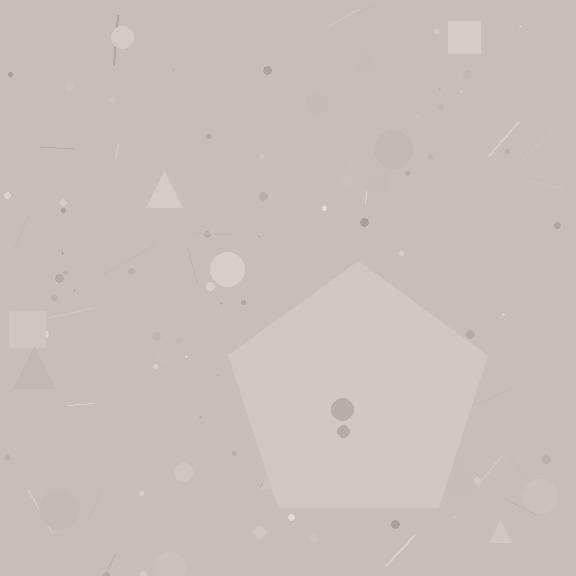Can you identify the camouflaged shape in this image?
The camouflaged shape is a pentagon.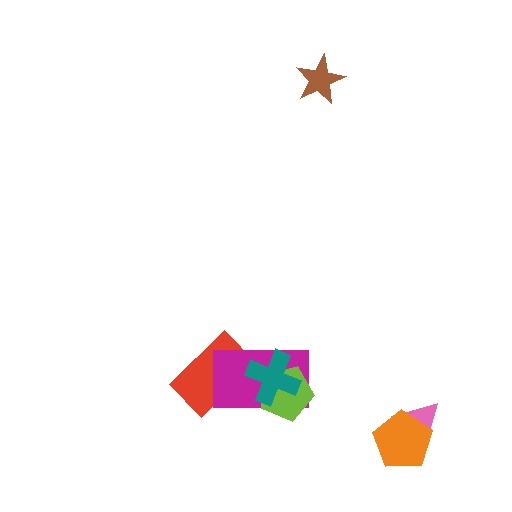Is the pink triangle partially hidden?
Yes, it is partially covered by another shape.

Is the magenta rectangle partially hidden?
Yes, it is partially covered by another shape.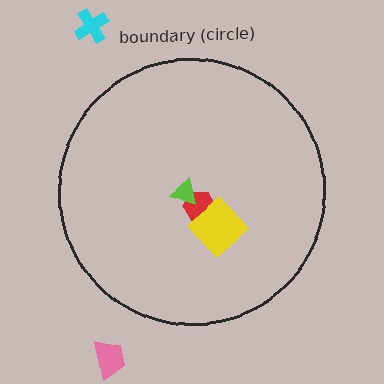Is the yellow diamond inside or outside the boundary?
Inside.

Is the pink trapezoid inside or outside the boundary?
Outside.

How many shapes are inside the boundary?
3 inside, 2 outside.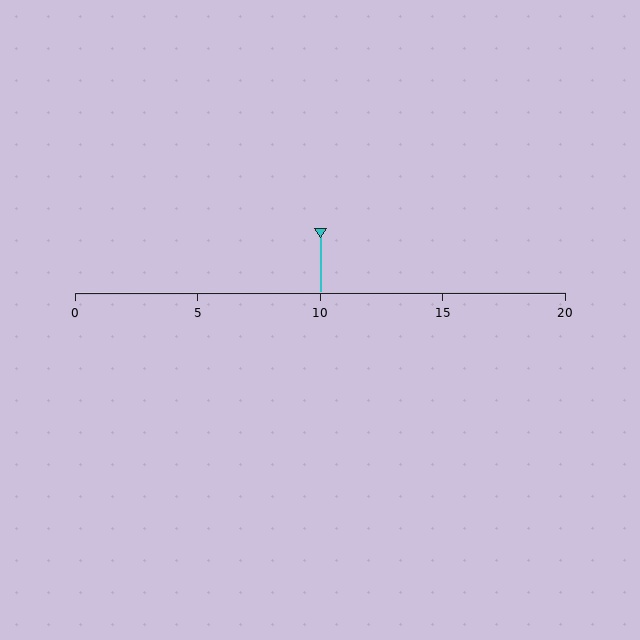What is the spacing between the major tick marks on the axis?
The major ticks are spaced 5 apart.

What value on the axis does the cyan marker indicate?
The marker indicates approximately 10.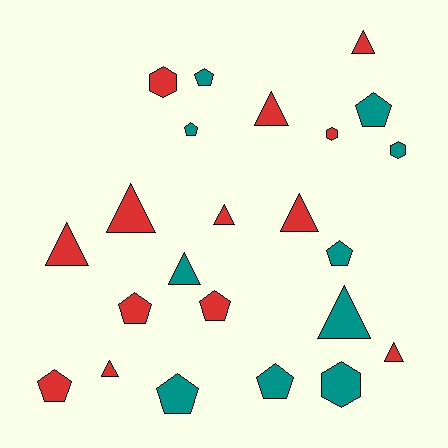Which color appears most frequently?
Red, with 13 objects.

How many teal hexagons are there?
There are 2 teal hexagons.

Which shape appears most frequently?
Triangle, with 10 objects.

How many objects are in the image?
There are 23 objects.